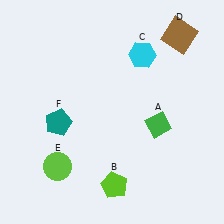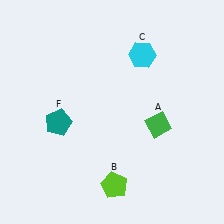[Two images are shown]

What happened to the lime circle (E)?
The lime circle (E) was removed in Image 2. It was in the bottom-left area of Image 1.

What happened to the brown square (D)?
The brown square (D) was removed in Image 2. It was in the top-right area of Image 1.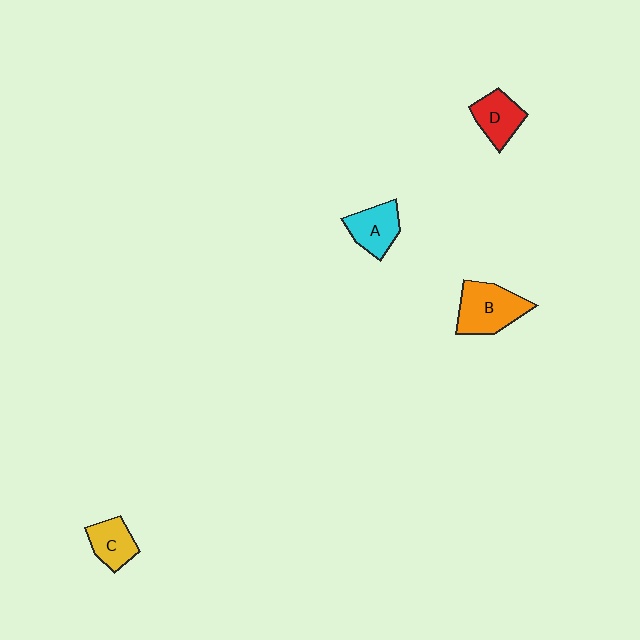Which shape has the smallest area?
Shape C (yellow).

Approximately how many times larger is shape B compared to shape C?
Approximately 1.6 times.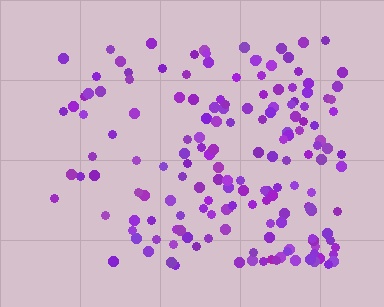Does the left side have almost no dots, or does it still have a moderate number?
Still a moderate number, just noticeably fewer than the right.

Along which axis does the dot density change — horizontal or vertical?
Horizontal.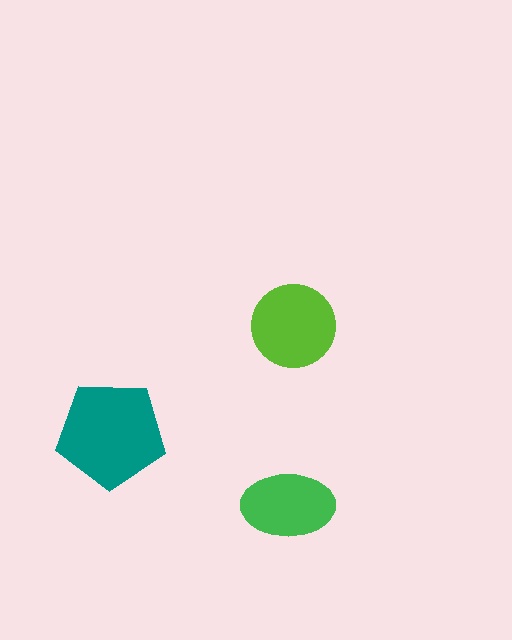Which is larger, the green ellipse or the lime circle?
The lime circle.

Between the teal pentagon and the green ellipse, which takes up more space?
The teal pentagon.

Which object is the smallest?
The green ellipse.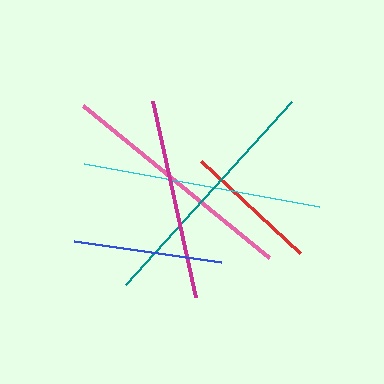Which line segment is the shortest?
The red line is the shortest at approximately 135 pixels.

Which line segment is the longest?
The teal line is the longest at approximately 246 pixels.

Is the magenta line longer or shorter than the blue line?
The magenta line is longer than the blue line.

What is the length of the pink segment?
The pink segment is approximately 240 pixels long.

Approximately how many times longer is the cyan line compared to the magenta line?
The cyan line is approximately 1.2 times the length of the magenta line.